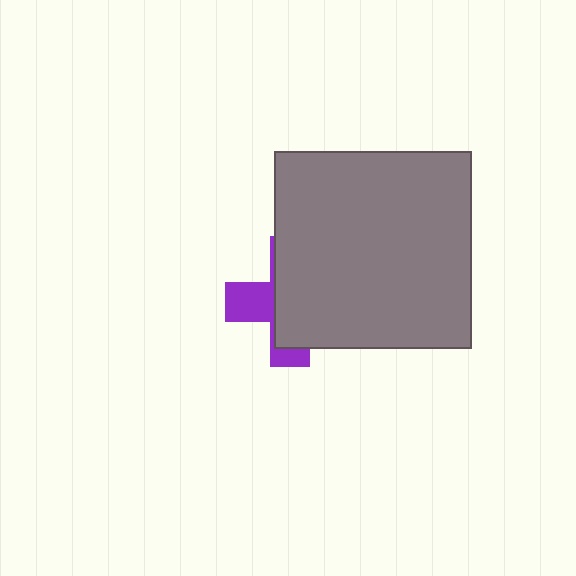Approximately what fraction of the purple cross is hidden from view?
Roughly 67% of the purple cross is hidden behind the gray square.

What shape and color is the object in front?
The object in front is a gray square.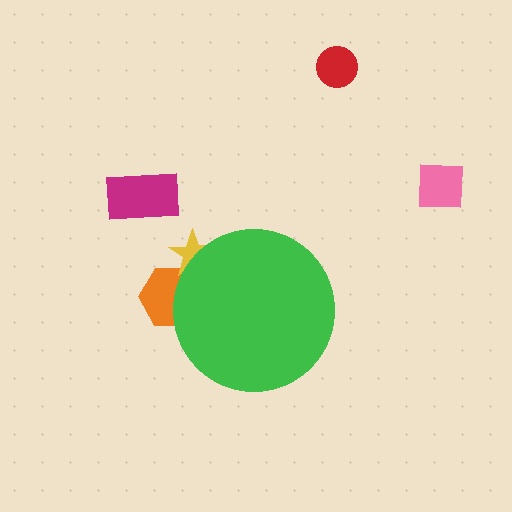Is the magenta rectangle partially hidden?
No, the magenta rectangle is fully visible.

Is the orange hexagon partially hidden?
Yes, the orange hexagon is partially hidden behind the green circle.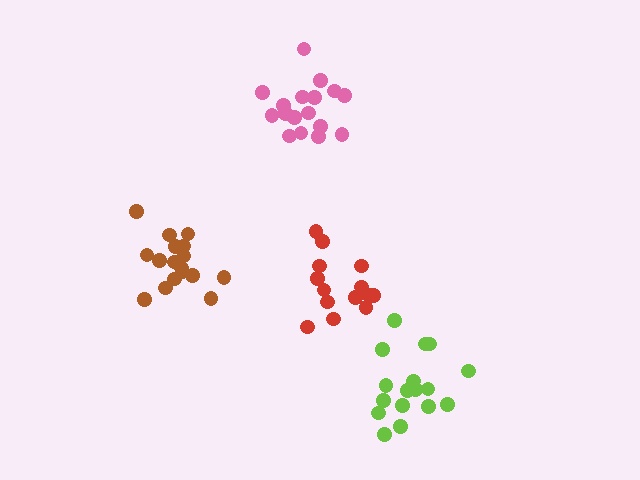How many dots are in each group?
Group 1: 17 dots, Group 2: 17 dots, Group 3: 14 dots, Group 4: 17 dots (65 total).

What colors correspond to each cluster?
The clusters are colored: brown, pink, red, lime.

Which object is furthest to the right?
The lime cluster is rightmost.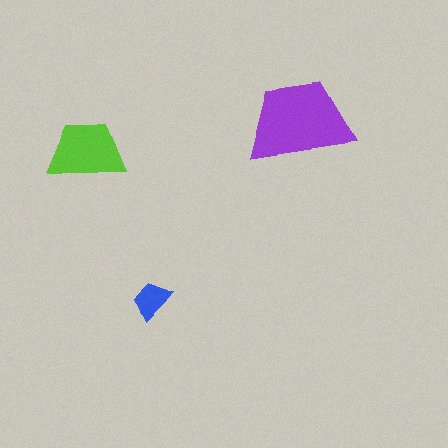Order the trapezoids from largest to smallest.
the purple one, the lime one, the blue one.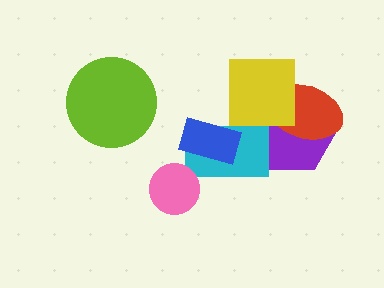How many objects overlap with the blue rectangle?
1 object overlaps with the blue rectangle.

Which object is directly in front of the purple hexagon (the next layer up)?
The red ellipse is directly in front of the purple hexagon.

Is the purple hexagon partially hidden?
Yes, it is partially covered by another shape.